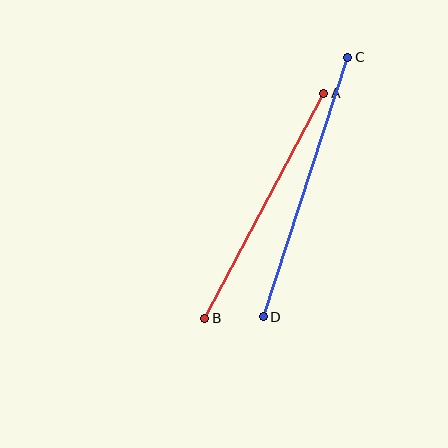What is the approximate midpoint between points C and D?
The midpoint is at approximately (305, 187) pixels.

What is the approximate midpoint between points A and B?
The midpoint is at approximately (264, 206) pixels.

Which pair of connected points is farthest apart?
Points C and D are farthest apart.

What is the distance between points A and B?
The distance is approximately 255 pixels.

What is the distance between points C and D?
The distance is approximately 273 pixels.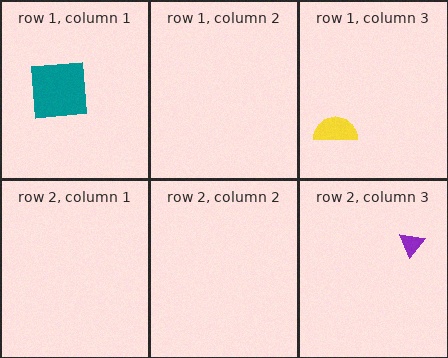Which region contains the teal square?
The row 1, column 1 region.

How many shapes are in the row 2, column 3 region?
1.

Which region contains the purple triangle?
The row 2, column 3 region.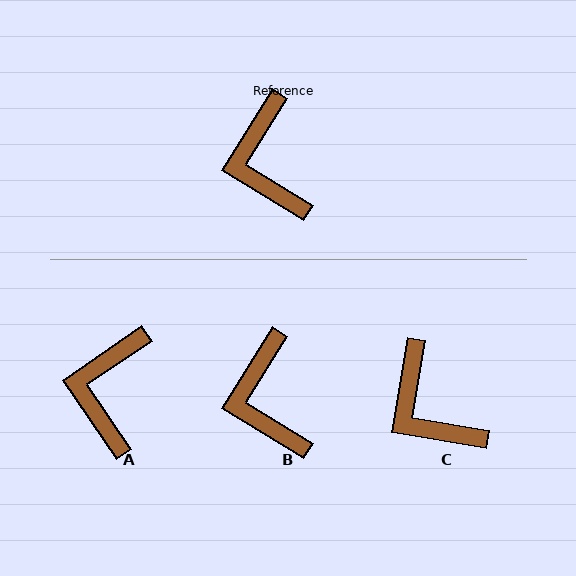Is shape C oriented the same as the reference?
No, it is off by about 22 degrees.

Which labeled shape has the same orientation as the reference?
B.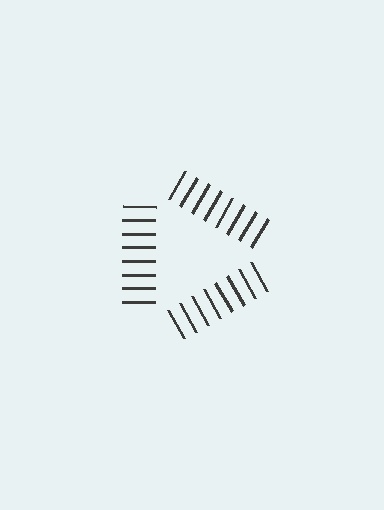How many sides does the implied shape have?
3 sides — the line-ends trace a triangle.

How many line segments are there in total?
24 — 8 along each of the 3 edges.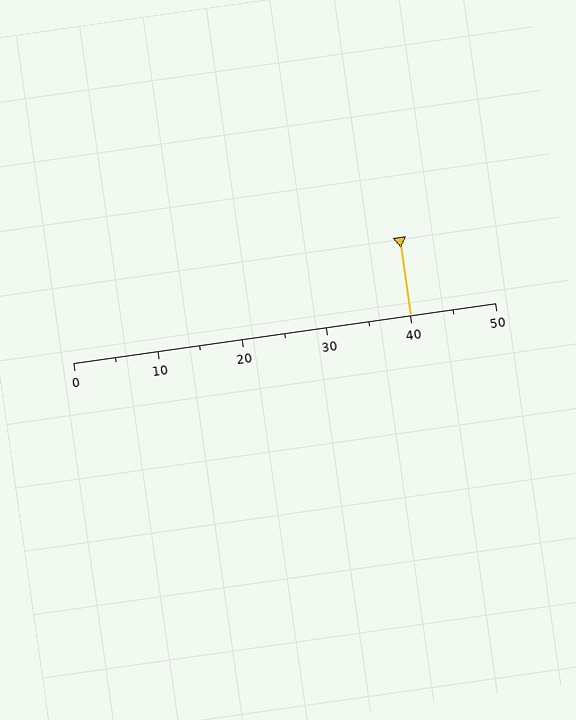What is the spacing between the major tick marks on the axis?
The major ticks are spaced 10 apart.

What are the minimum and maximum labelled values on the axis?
The axis runs from 0 to 50.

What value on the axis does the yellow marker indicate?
The marker indicates approximately 40.